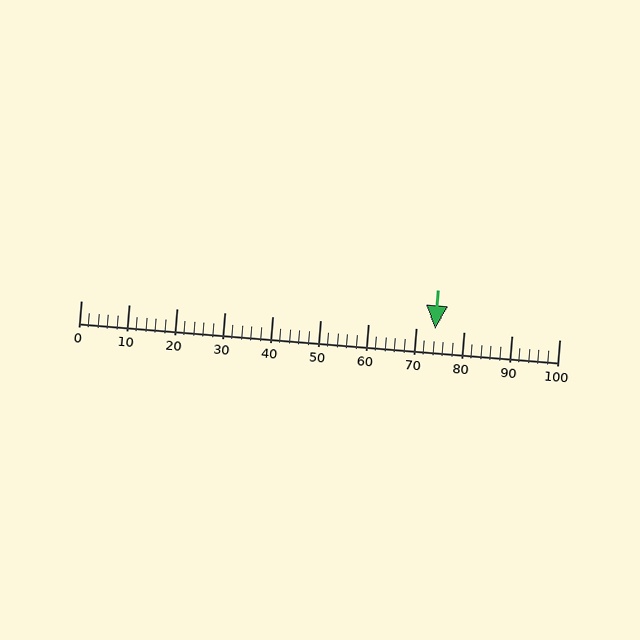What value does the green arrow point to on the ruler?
The green arrow points to approximately 74.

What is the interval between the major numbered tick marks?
The major tick marks are spaced 10 units apart.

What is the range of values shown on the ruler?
The ruler shows values from 0 to 100.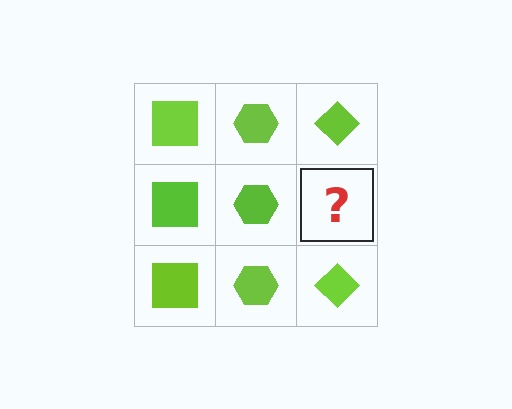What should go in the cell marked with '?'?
The missing cell should contain a lime diamond.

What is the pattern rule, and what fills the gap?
The rule is that each column has a consistent shape. The gap should be filled with a lime diamond.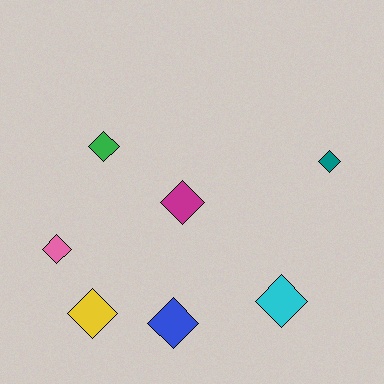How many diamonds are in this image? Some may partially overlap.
There are 7 diamonds.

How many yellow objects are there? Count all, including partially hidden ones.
There is 1 yellow object.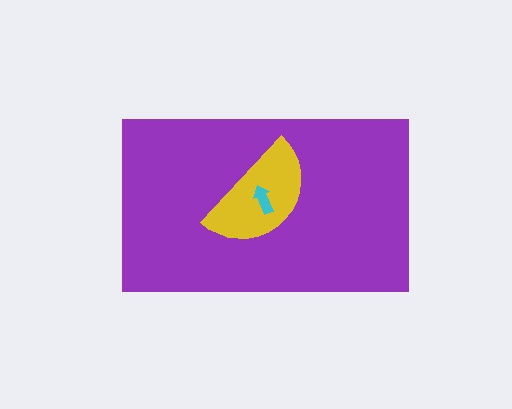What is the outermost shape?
The purple rectangle.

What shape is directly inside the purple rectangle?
The yellow semicircle.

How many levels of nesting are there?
3.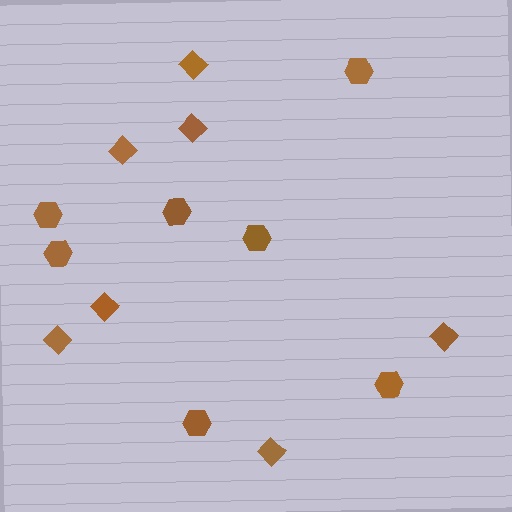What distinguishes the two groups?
There are 2 groups: one group of diamonds (7) and one group of hexagons (7).